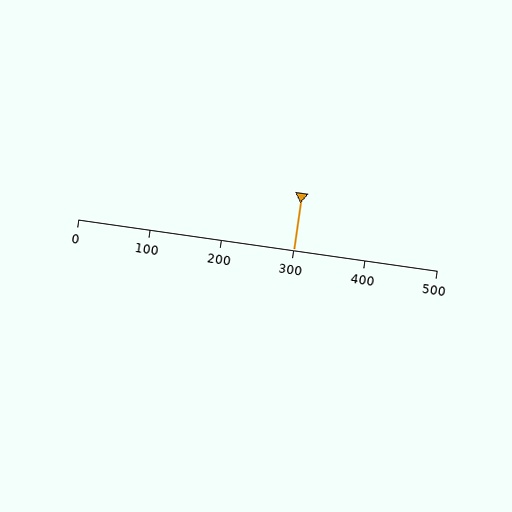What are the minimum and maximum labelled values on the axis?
The axis runs from 0 to 500.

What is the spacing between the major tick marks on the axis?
The major ticks are spaced 100 apart.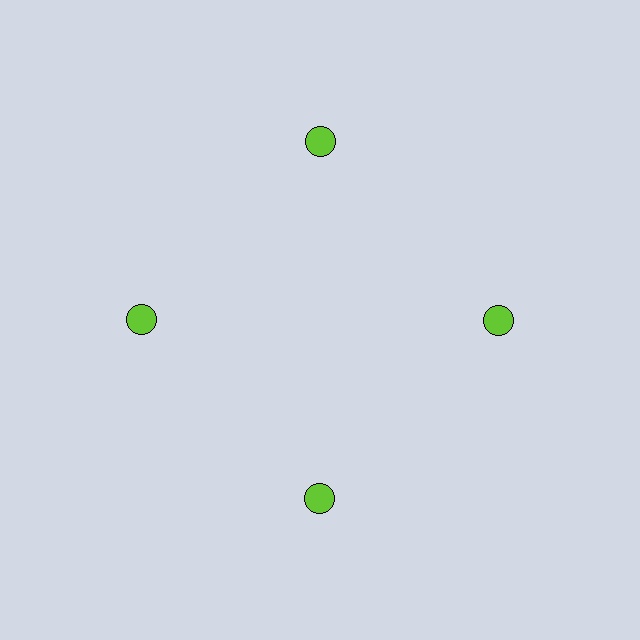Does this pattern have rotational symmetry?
Yes, this pattern has 4-fold rotational symmetry. It looks the same after rotating 90 degrees around the center.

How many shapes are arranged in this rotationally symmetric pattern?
There are 4 shapes, arranged in 4 groups of 1.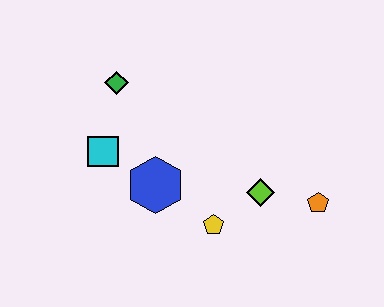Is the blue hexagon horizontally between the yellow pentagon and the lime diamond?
No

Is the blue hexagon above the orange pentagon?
Yes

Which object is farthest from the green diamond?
The orange pentagon is farthest from the green diamond.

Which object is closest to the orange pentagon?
The lime diamond is closest to the orange pentagon.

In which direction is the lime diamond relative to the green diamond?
The lime diamond is to the right of the green diamond.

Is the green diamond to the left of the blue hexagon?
Yes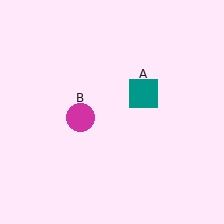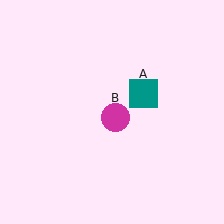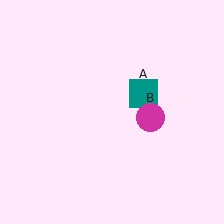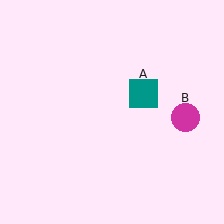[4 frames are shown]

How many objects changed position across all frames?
1 object changed position: magenta circle (object B).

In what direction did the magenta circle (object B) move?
The magenta circle (object B) moved right.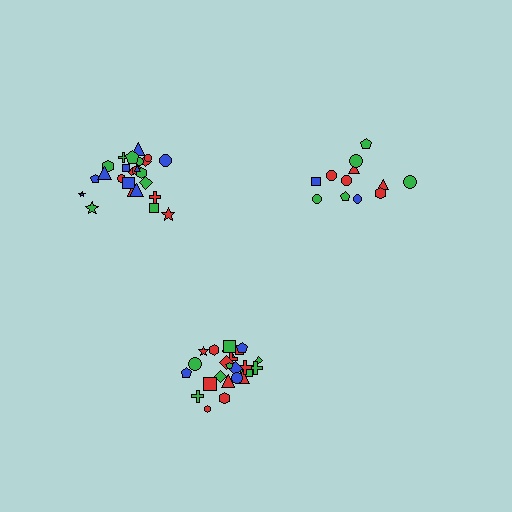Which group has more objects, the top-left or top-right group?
The top-left group.